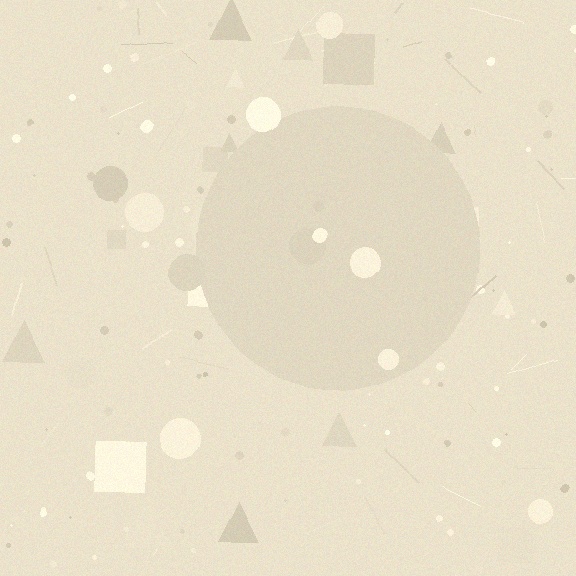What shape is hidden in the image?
A circle is hidden in the image.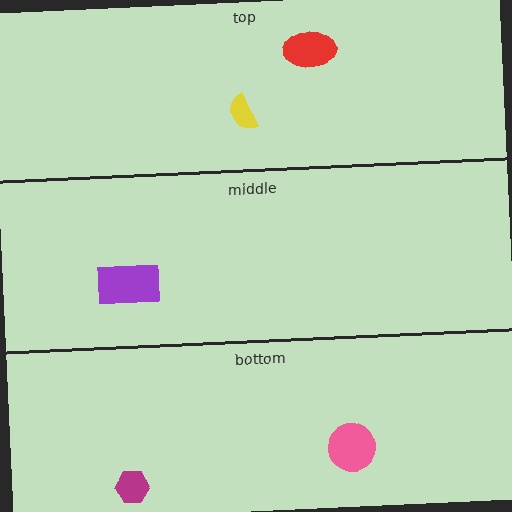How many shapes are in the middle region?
1.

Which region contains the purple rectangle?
The middle region.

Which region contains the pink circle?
The bottom region.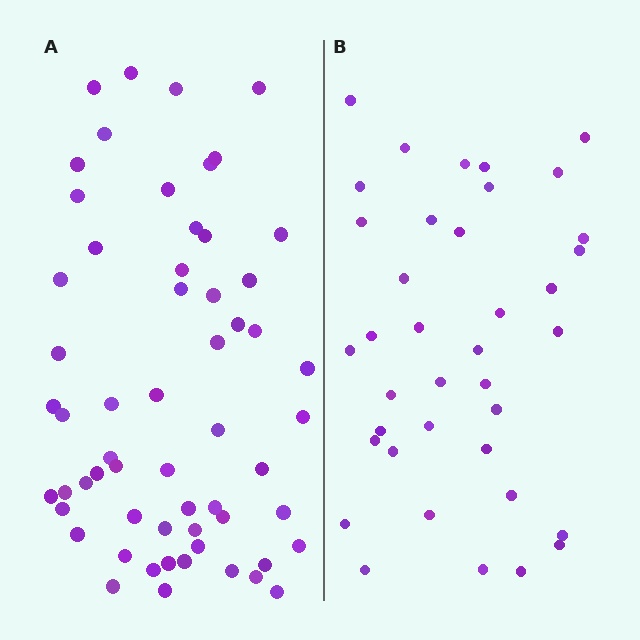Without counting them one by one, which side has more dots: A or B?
Region A (the left region) has more dots.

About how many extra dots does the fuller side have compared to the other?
Region A has approximately 20 more dots than region B.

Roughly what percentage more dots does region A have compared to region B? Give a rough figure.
About 55% more.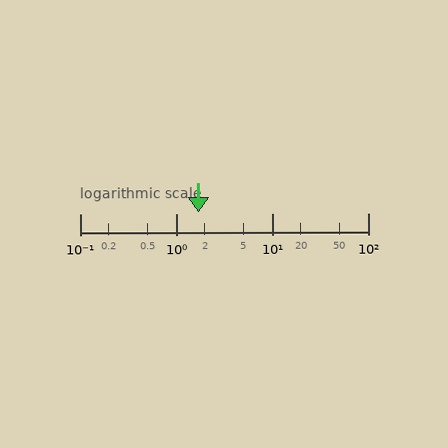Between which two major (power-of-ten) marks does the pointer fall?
The pointer is between 1 and 10.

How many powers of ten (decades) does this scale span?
The scale spans 3 decades, from 0.1 to 100.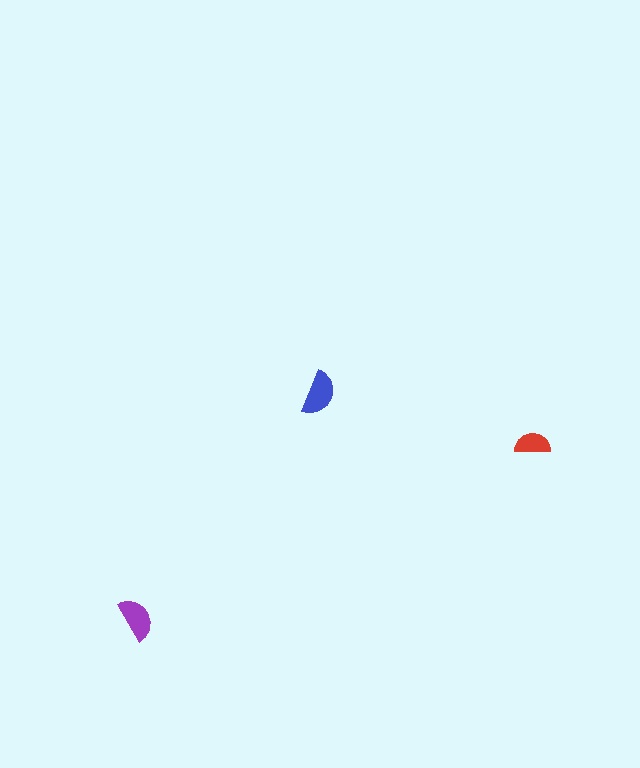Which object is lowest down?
The purple semicircle is bottommost.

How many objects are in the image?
There are 3 objects in the image.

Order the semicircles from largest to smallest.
the blue one, the purple one, the red one.